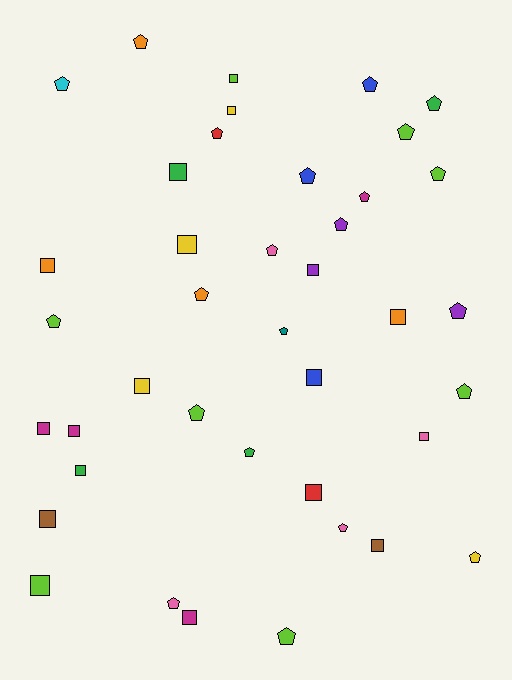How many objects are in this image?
There are 40 objects.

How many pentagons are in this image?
There are 22 pentagons.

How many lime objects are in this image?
There are 8 lime objects.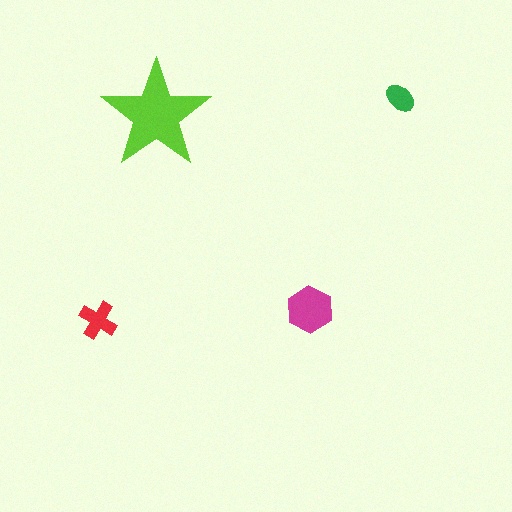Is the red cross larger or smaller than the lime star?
Smaller.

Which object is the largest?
The lime star.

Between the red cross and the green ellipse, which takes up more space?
The red cross.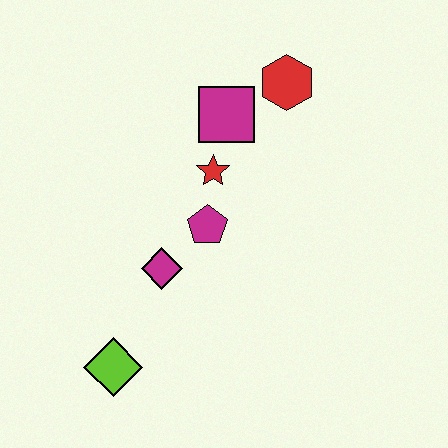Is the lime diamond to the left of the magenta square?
Yes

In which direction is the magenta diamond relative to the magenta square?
The magenta diamond is below the magenta square.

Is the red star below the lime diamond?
No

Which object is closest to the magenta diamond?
The magenta pentagon is closest to the magenta diamond.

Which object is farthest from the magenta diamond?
The red hexagon is farthest from the magenta diamond.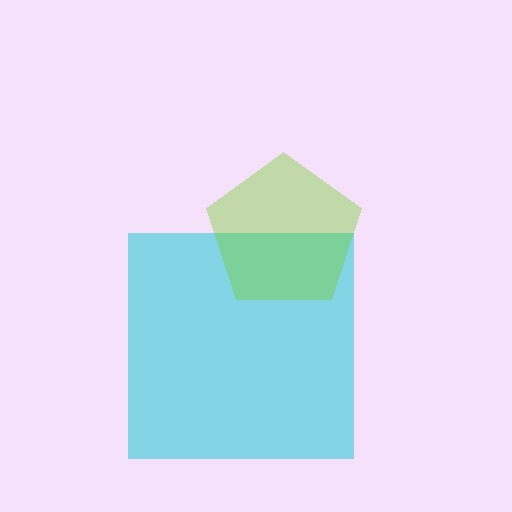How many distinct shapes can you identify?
There are 2 distinct shapes: a cyan square, a lime pentagon.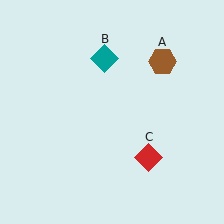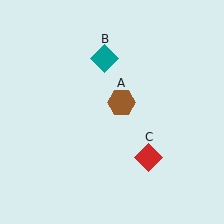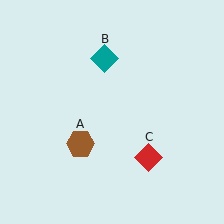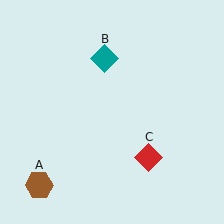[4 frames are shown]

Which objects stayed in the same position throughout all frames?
Teal diamond (object B) and red diamond (object C) remained stationary.